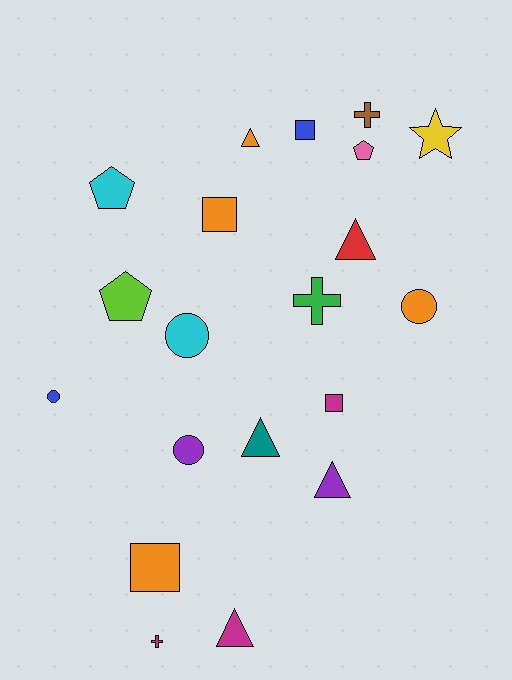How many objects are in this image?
There are 20 objects.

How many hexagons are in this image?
There are no hexagons.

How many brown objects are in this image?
There is 1 brown object.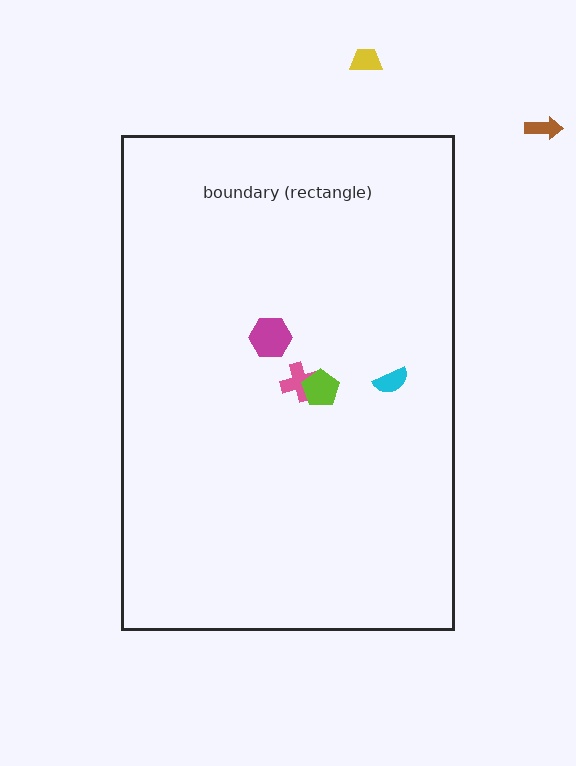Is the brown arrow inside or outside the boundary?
Outside.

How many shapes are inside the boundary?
4 inside, 2 outside.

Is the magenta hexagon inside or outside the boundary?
Inside.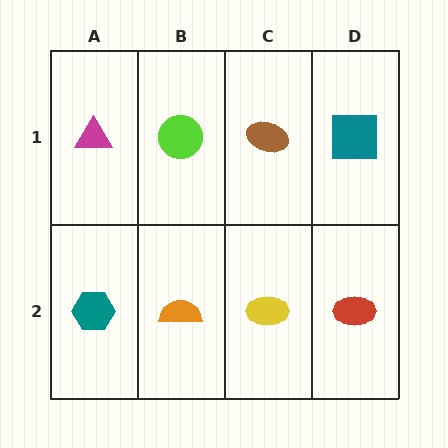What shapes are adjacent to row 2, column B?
A lime circle (row 1, column B), a teal hexagon (row 2, column A), a yellow ellipse (row 2, column C).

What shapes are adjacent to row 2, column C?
A brown ellipse (row 1, column C), an orange semicircle (row 2, column B), a red ellipse (row 2, column D).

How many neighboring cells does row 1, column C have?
3.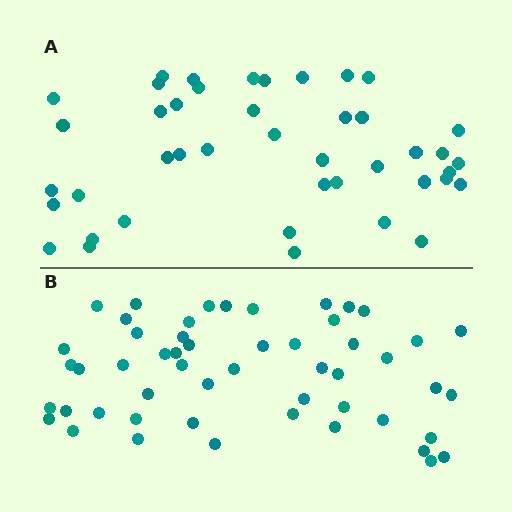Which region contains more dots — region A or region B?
Region B (the bottom region) has more dots.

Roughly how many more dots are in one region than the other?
Region B has roughly 8 or so more dots than region A.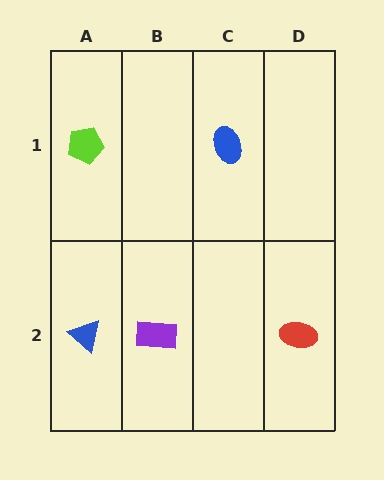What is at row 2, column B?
A purple rectangle.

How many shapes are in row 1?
2 shapes.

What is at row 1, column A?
A lime pentagon.